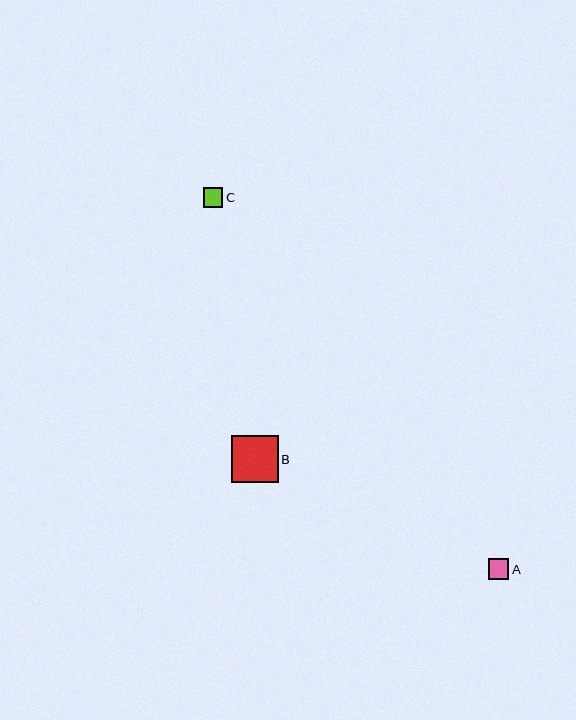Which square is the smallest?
Square C is the smallest with a size of approximately 20 pixels.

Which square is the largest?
Square B is the largest with a size of approximately 47 pixels.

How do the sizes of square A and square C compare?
Square A and square C are approximately the same size.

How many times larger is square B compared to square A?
Square B is approximately 2.3 times the size of square A.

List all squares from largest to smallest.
From largest to smallest: B, A, C.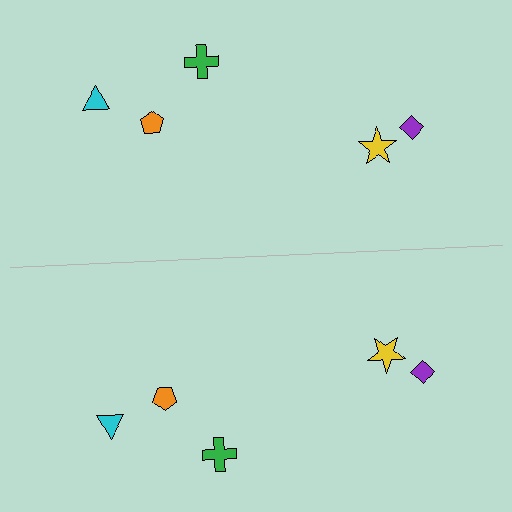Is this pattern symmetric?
Yes, this pattern has bilateral (reflection) symmetry.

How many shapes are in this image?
There are 10 shapes in this image.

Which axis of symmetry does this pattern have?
The pattern has a horizontal axis of symmetry running through the center of the image.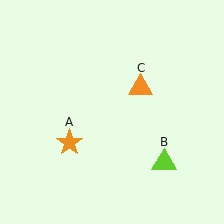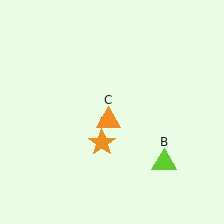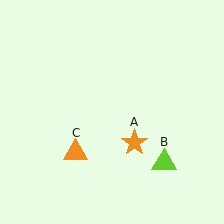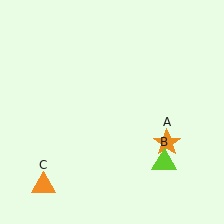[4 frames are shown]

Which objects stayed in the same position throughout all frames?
Lime triangle (object B) remained stationary.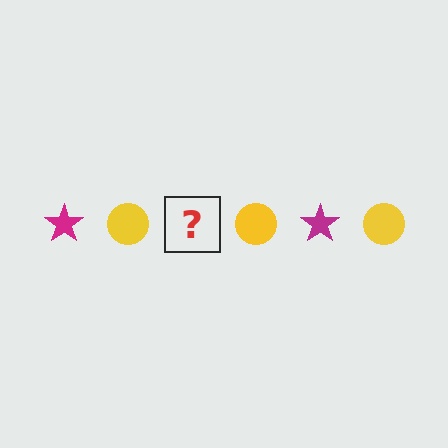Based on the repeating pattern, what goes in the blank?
The blank should be a magenta star.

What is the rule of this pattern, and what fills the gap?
The rule is that the pattern alternates between magenta star and yellow circle. The gap should be filled with a magenta star.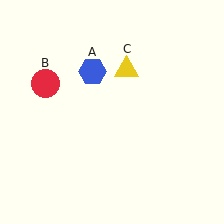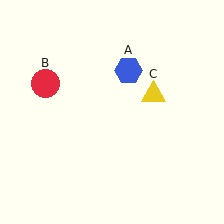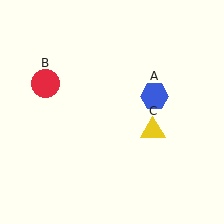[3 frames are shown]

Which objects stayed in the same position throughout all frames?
Red circle (object B) remained stationary.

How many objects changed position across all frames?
2 objects changed position: blue hexagon (object A), yellow triangle (object C).